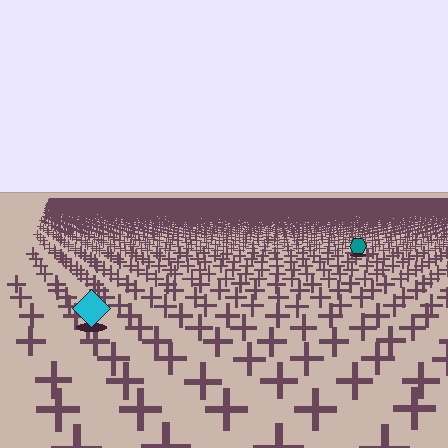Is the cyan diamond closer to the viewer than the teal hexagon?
Yes. The cyan diamond is closer — you can tell from the texture gradient: the ground texture is coarser near it.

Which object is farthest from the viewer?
The teal hexagon is farthest from the viewer. It appears smaller and the ground texture around it is denser.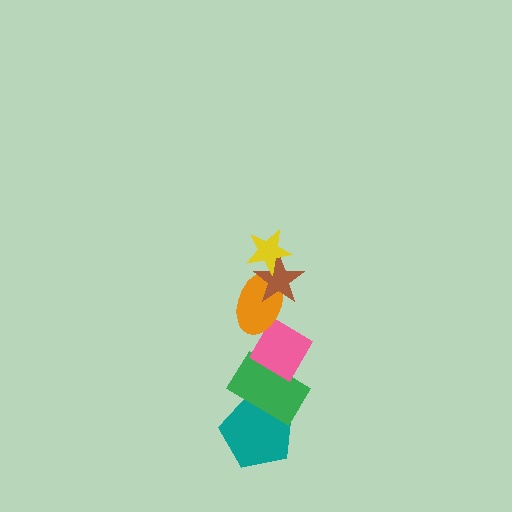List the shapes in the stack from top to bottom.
From top to bottom: the yellow star, the brown star, the orange ellipse, the pink diamond, the green rectangle, the teal pentagon.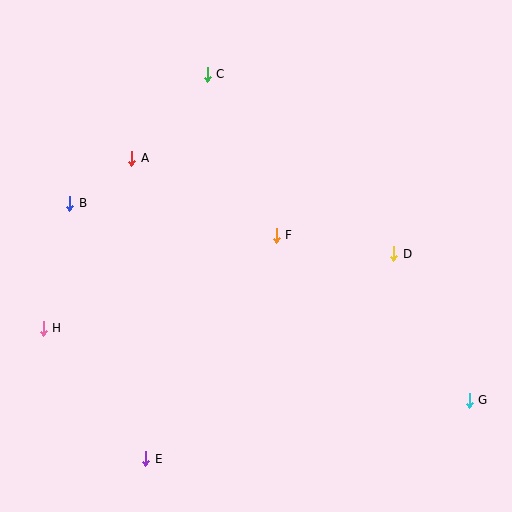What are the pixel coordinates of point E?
Point E is at (146, 459).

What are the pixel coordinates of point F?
Point F is at (276, 235).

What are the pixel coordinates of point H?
Point H is at (43, 328).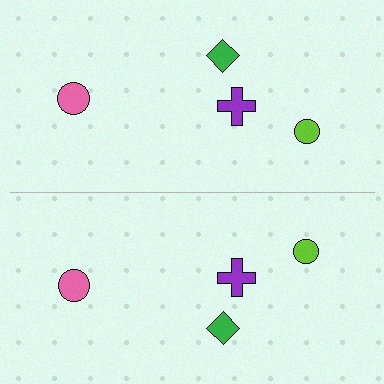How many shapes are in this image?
There are 8 shapes in this image.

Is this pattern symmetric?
Yes, this pattern has bilateral (reflection) symmetry.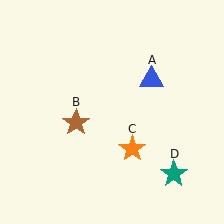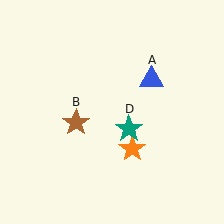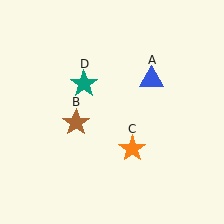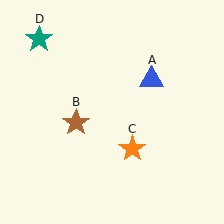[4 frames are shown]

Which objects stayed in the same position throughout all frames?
Blue triangle (object A) and brown star (object B) and orange star (object C) remained stationary.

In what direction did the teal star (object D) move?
The teal star (object D) moved up and to the left.